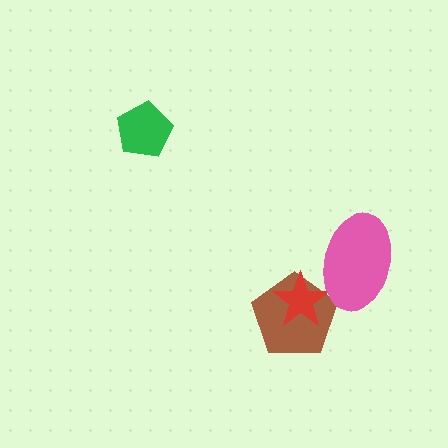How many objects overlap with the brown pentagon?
2 objects overlap with the brown pentagon.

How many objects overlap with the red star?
2 objects overlap with the red star.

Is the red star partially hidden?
Yes, it is partially covered by another shape.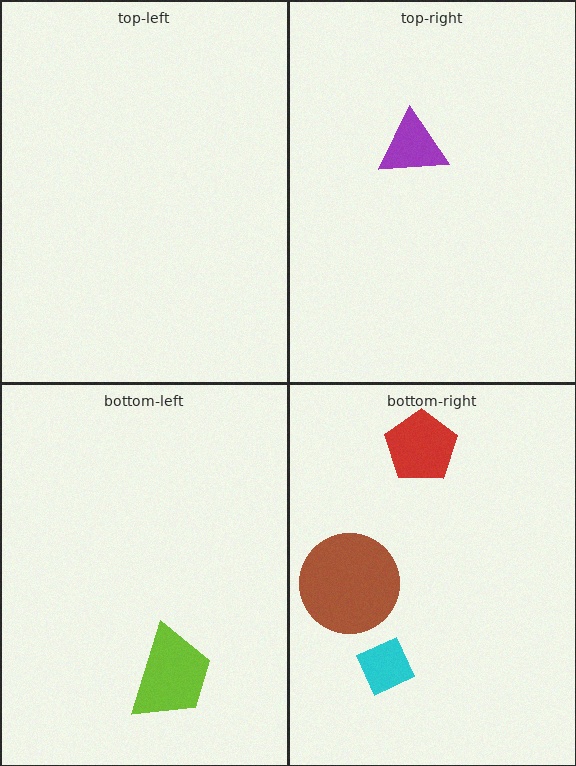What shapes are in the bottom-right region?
The red pentagon, the cyan diamond, the brown circle.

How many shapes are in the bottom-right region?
3.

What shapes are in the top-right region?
The purple triangle.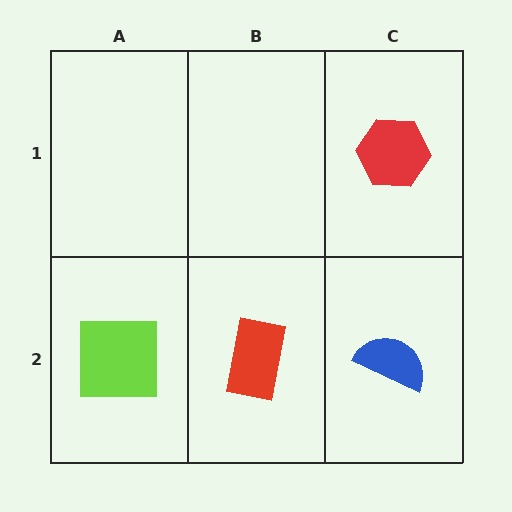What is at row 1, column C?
A red hexagon.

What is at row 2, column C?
A blue semicircle.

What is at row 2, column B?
A red rectangle.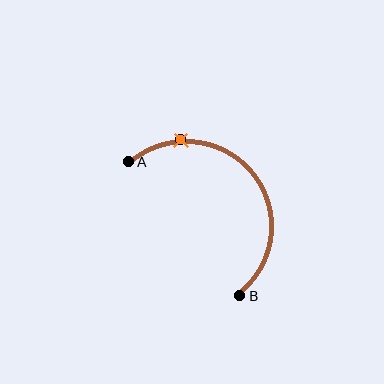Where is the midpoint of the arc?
The arc midpoint is the point on the curve farthest from the straight line joining A and B. It sits above and to the right of that line.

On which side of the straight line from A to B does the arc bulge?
The arc bulges above and to the right of the straight line connecting A and B.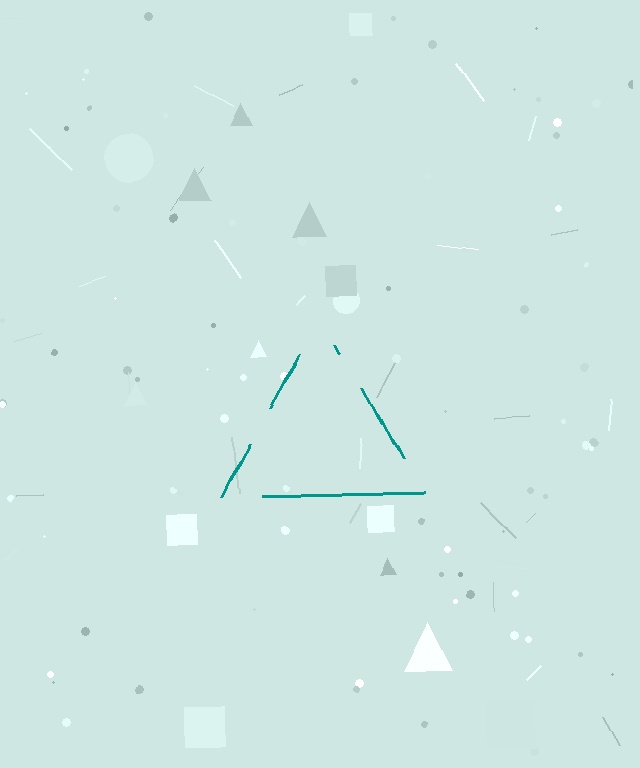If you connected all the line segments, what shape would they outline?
They would outline a triangle.